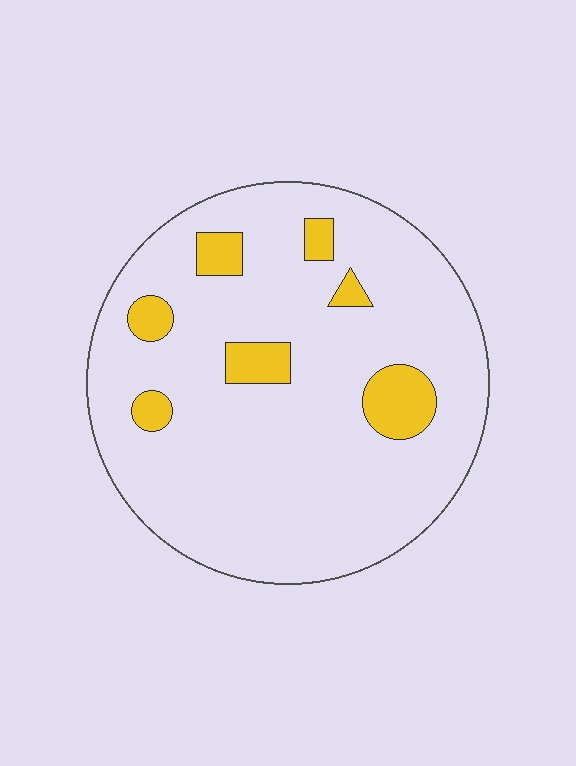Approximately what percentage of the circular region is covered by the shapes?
Approximately 10%.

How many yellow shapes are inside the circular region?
7.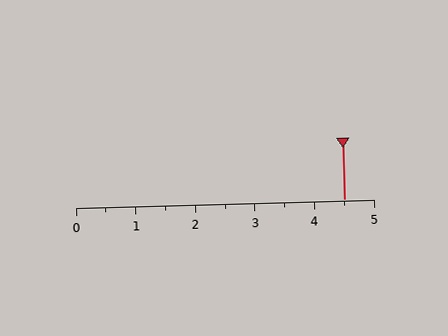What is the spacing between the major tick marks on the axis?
The major ticks are spaced 1 apart.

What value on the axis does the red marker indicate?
The marker indicates approximately 4.5.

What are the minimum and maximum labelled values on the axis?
The axis runs from 0 to 5.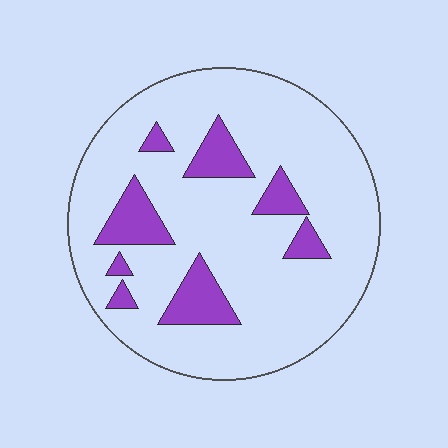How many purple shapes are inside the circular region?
8.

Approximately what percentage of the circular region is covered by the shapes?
Approximately 15%.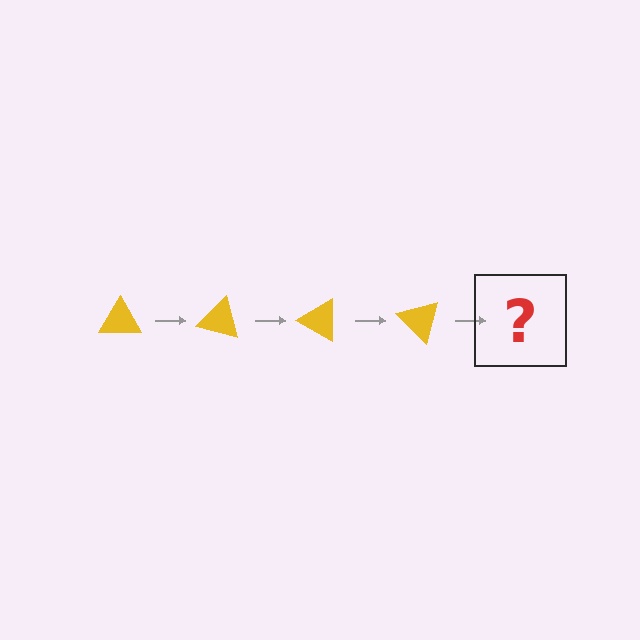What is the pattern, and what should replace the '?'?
The pattern is that the triangle rotates 15 degrees each step. The '?' should be a yellow triangle rotated 60 degrees.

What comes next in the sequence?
The next element should be a yellow triangle rotated 60 degrees.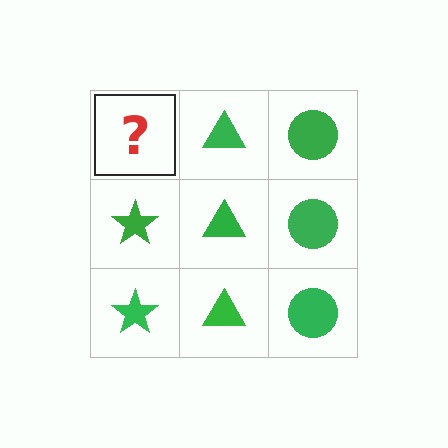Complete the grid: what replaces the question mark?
The question mark should be replaced with a green star.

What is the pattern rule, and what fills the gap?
The rule is that each column has a consistent shape. The gap should be filled with a green star.